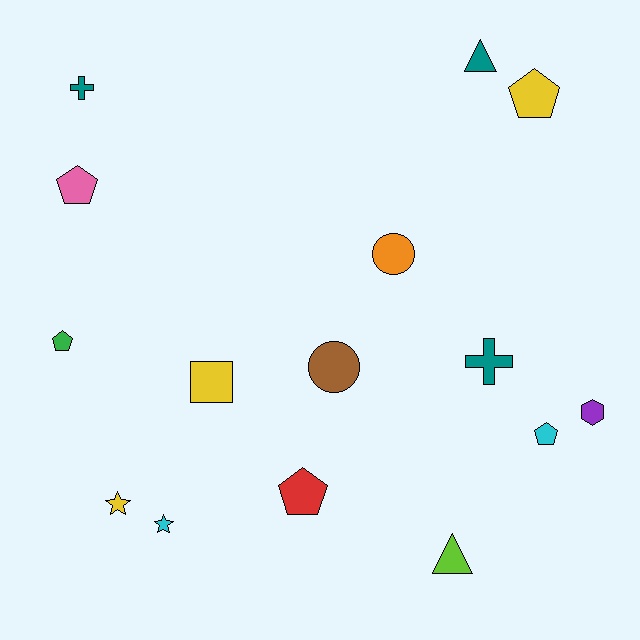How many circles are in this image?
There are 2 circles.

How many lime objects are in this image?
There is 1 lime object.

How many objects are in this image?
There are 15 objects.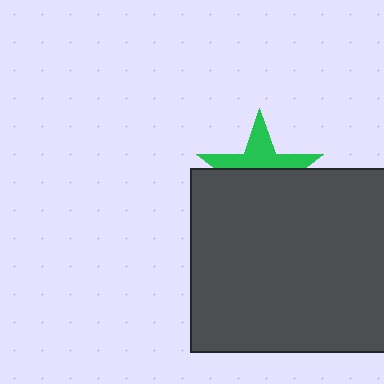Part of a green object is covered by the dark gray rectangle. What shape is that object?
It is a star.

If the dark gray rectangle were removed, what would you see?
You would see the complete green star.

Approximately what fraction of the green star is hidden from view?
Roughly 57% of the green star is hidden behind the dark gray rectangle.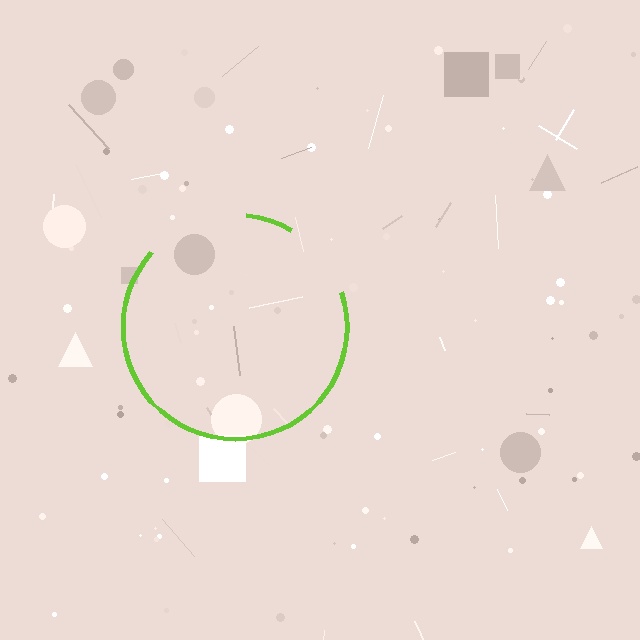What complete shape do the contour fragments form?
The contour fragments form a circle.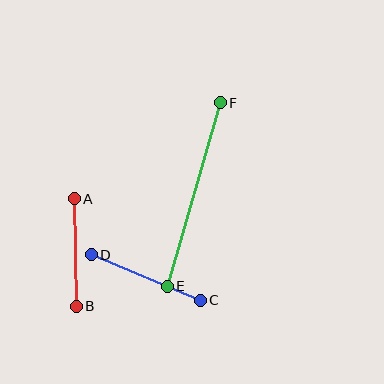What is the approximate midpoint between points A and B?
The midpoint is at approximately (75, 253) pixels.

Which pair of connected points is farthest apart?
Points E and F are farthest apart.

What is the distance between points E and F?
The distance is approximately 191 pixels.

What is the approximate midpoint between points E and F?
The midpoint is at approximately (194, 194) pixels.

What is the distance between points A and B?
The distance is approximately 108 pixels.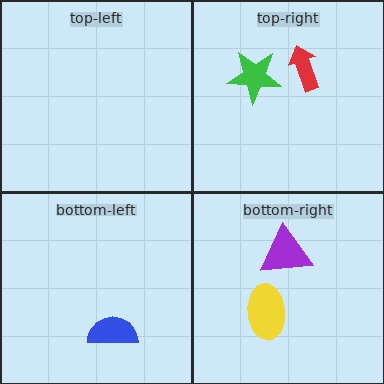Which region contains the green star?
The top-right region.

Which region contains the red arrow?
The top-right region.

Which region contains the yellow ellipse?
The bottom-right region.